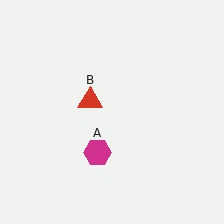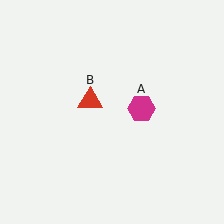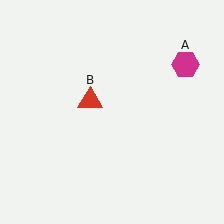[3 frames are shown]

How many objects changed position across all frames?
1 object changed position: magenta hexagon (object A).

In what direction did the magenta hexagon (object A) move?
The magenta hexagon (object A) moved up and to the right.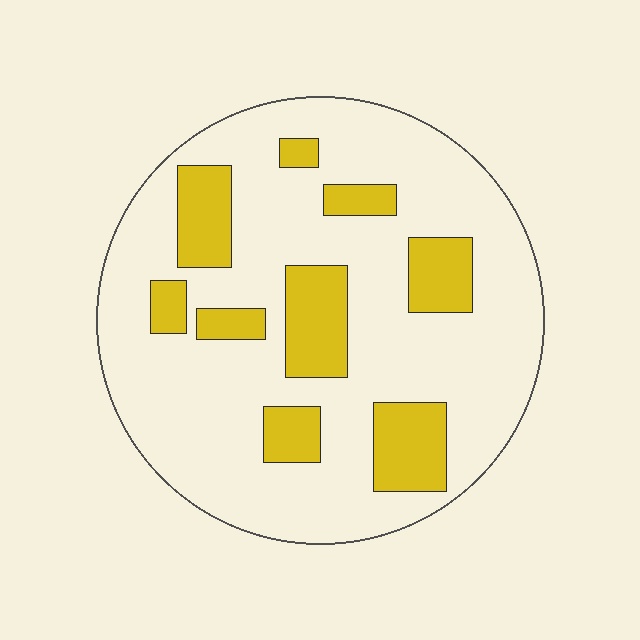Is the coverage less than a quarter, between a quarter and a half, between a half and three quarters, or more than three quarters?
Less than a quarter.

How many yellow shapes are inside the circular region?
9.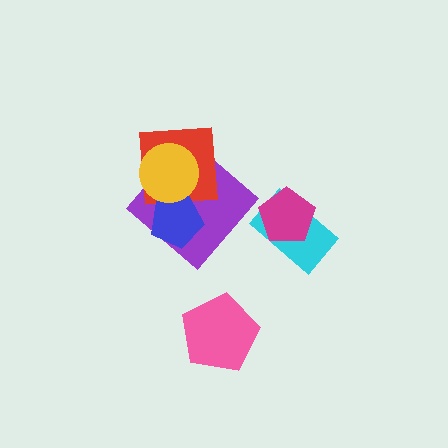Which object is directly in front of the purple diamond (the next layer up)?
The red square is directly in front of the purple diamond.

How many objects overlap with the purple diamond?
3 objects overlap with the purple diamond.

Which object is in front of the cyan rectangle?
The magenta pentagon is in front of the cyan rectangle.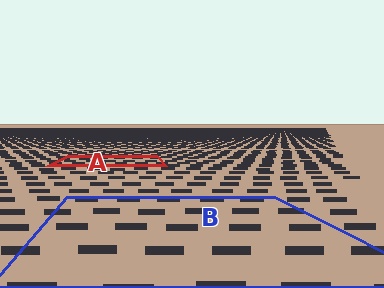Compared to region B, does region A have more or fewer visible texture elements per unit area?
Region A has more texture elements per unit area — they are packed more densely because it is farther away.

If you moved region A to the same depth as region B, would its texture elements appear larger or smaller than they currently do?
They would appear larger. At a closer depth, the same texture elements are projected at a bigger on-screen size.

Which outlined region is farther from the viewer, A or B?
Region A is farther from the viewer — the texture elements inside it appear smaller and more densely packed.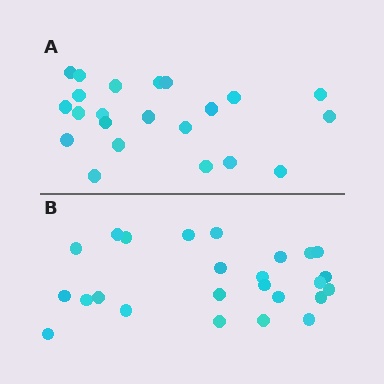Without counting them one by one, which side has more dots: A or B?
Region B (the bottom region) has more dots.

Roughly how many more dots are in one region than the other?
Region B has just a few more — roughly 2 or 3 more dots than region A.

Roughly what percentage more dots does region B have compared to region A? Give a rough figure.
About 15% more.